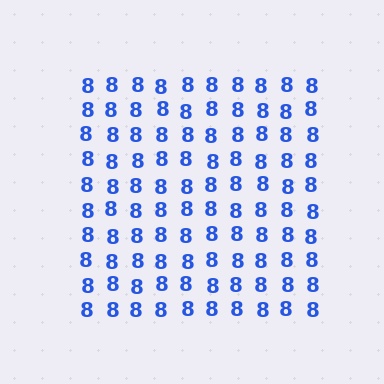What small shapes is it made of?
It is made of small digit 8's.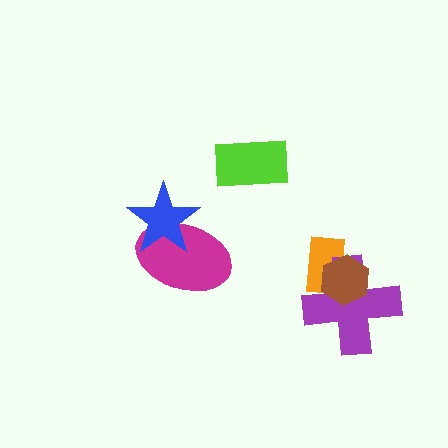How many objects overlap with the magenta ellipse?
1 object overlaps with the magenta ellipse.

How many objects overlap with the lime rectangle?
0 objects overlap with the lime rectangle.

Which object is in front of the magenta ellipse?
The blue star is in front of the magenta ellipse.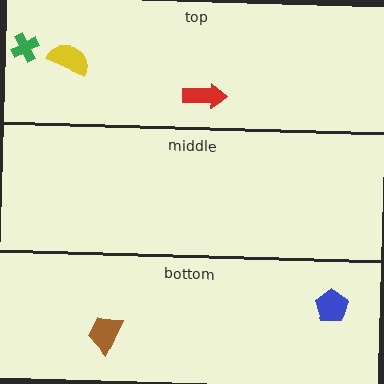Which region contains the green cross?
The top region.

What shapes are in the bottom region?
The blue pentagon, the brown trapezoid.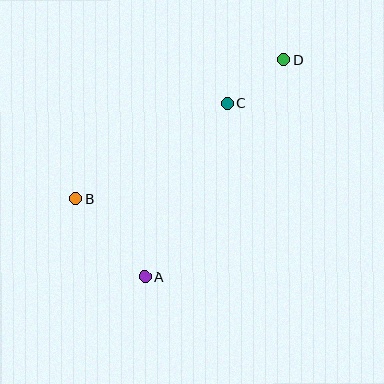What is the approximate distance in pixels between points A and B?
The distance between A and B is approximately 104 pixels.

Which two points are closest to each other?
Points C and D are closest to each other.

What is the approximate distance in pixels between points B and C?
The distance between B and C is approximately 179 pixels.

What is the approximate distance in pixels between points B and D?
The distance between B and D is approximately 250 pixels.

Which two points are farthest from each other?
Points A and D are farthest from each other.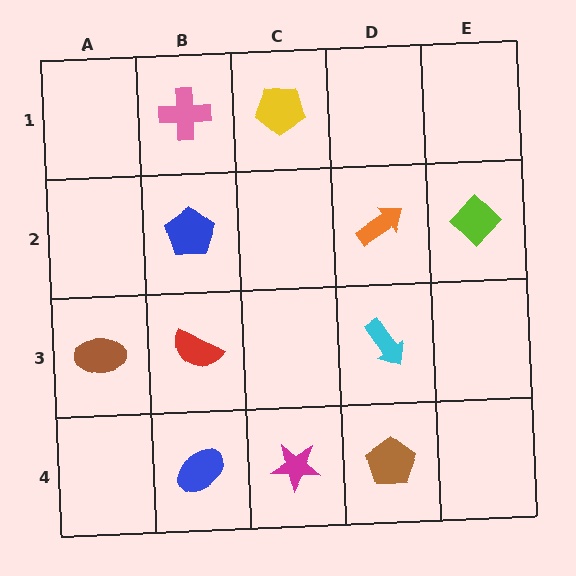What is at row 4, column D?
A brown pentagon.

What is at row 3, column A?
A brown ellipse.